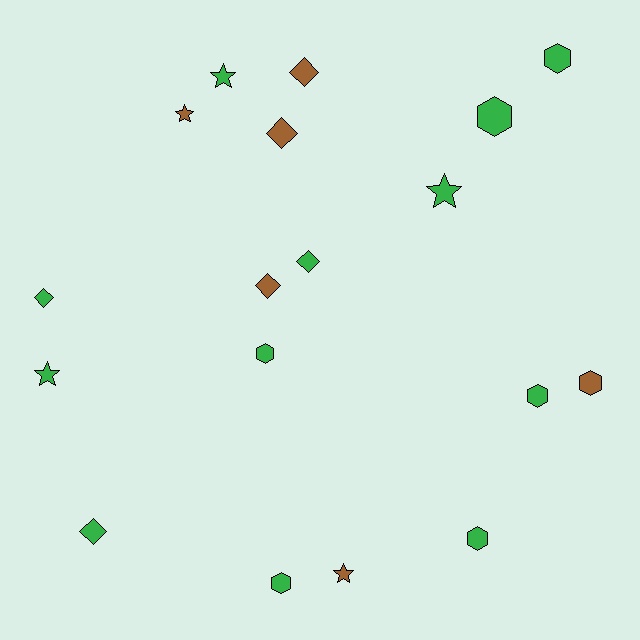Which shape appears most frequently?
Hexagon, with 7 objects.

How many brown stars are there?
There are 2 brown stars.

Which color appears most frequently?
Green, with 12 objects.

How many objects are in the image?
There are 18 objects.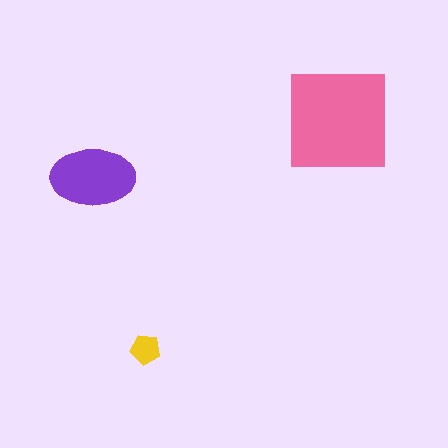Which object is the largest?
The pink square.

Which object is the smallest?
The yellow pentagon.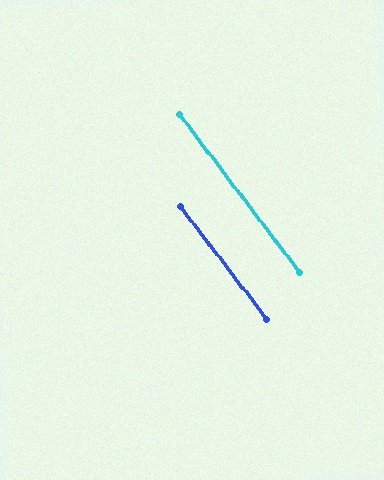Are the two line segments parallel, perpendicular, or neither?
Parallel — their directions differ by only 0.1°.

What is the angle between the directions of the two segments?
Approximately 0 degrees.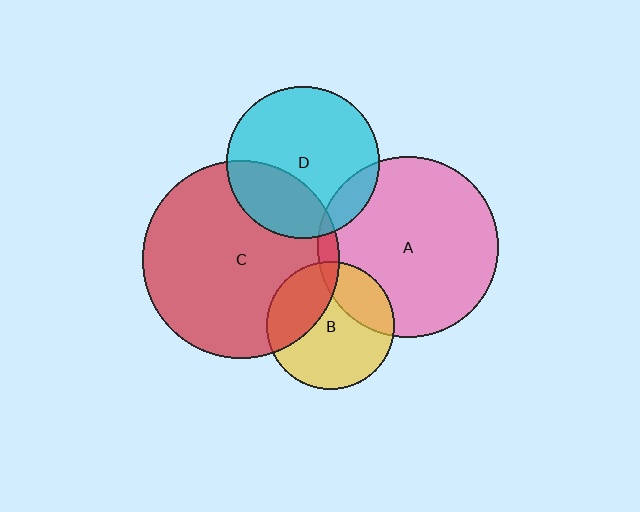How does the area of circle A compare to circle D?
Approximately 1.4 times.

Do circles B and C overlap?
Yes.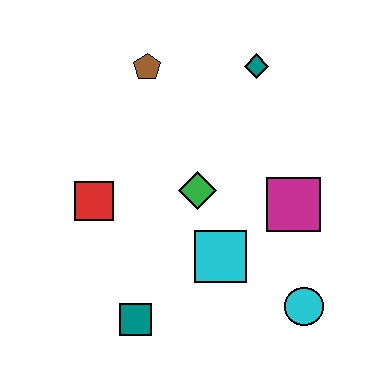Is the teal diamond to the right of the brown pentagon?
Yes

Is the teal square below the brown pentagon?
Yes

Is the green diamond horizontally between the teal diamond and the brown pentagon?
Yes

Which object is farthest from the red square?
The cyan circle is farthest from the red square.